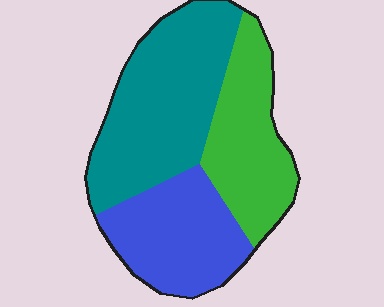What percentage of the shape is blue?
Blue covers 29% of the shape.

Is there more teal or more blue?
Teal.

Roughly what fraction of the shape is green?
Green takes up about one quarter (1/4) of the shape.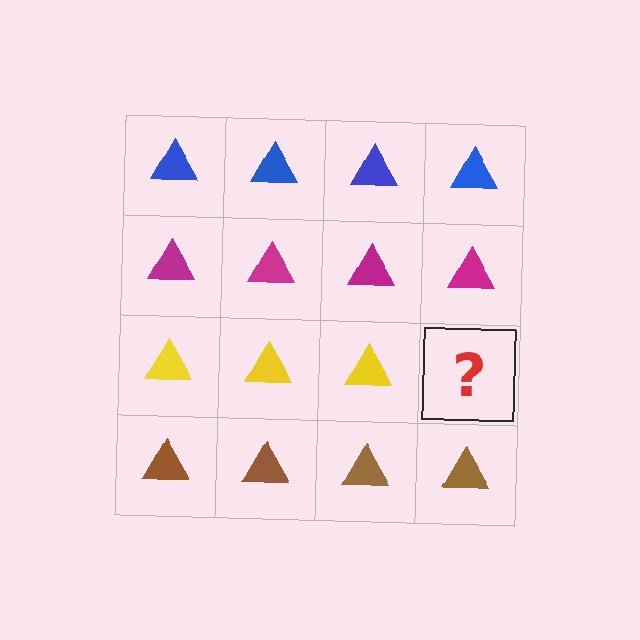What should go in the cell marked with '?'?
The missing cell should contain a yellow triangle.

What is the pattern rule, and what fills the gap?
The rule is that each row has a consistent color. The gap should be filled with a yellow triangle.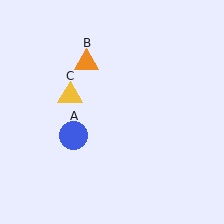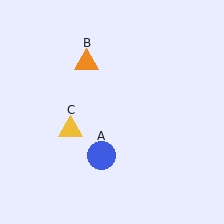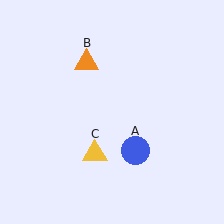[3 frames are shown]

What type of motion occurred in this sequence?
The blue circle (object A), yellow triangle (object C) rotated counterclockwise around the center of the scene.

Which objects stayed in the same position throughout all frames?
Orange triangle (object B) remained stationary.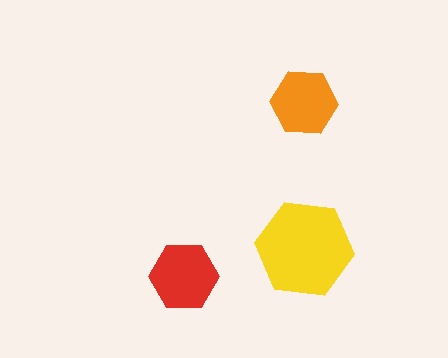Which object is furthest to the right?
The yellow hexagon is rightmost.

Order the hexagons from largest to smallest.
the yellow one, the red one, the orange one.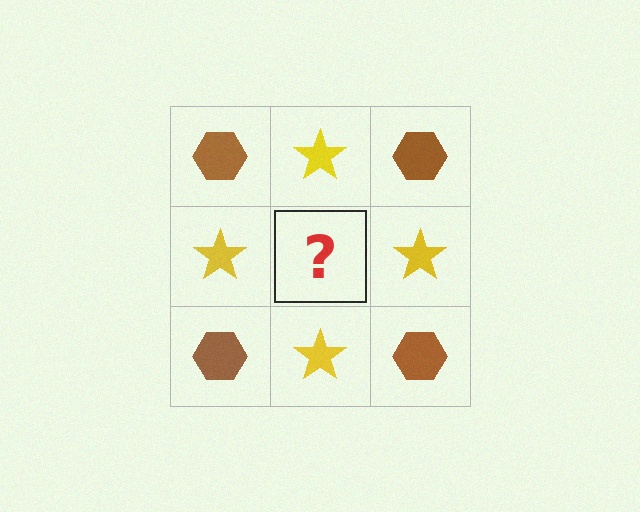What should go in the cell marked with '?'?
The missing cell should contain a brown hexagon.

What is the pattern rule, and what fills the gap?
The rule is that it alternates brown hexagon and yellow star in a checkerboard pattern. The gap should be filled with a brown hexagon.